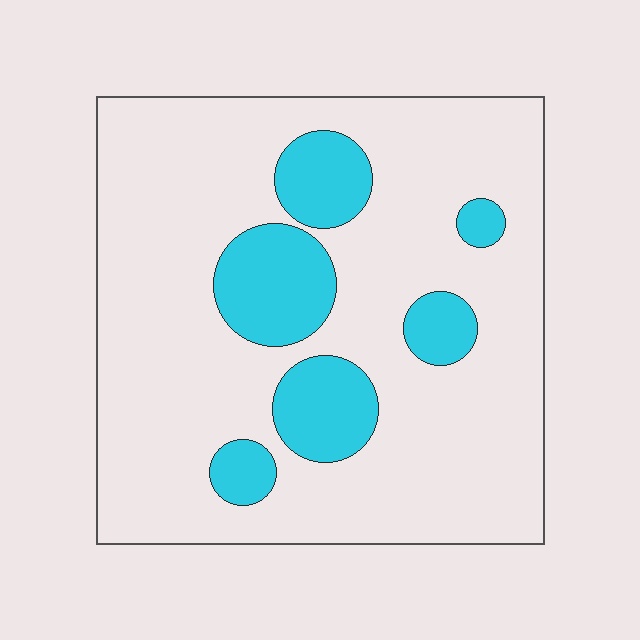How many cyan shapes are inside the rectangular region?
6.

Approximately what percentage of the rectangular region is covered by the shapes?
Approximately 20%.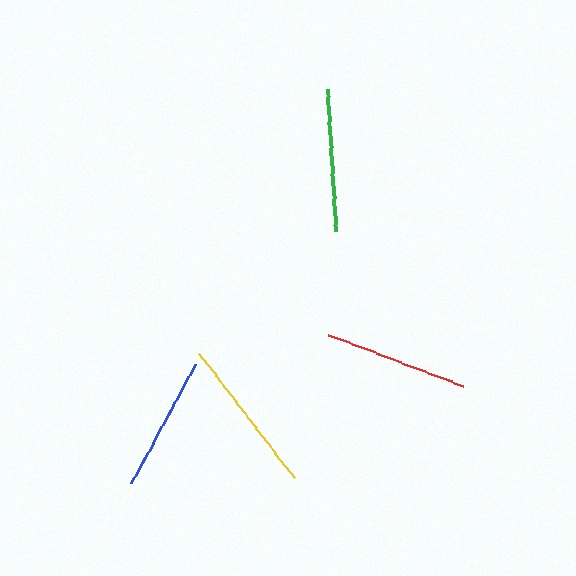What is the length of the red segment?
The red segment is approximately 144 pixels long.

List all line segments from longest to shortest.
From longest to shortest: yellow, red, green, blue.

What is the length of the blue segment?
The blue segment is approximately 135 pixels long.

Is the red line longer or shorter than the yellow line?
The yellow line is longer than the red line.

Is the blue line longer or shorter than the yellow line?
The yellow line is longer than the blue line.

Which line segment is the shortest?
The blue line is the shortest at approximately 135 pixels.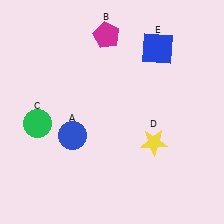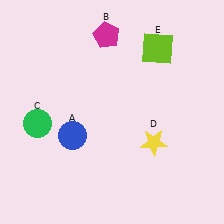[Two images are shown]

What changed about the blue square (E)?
In Image 1, E is blue. In Image 2, it changed to lime.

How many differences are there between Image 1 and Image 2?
There is 1 difference between the two images.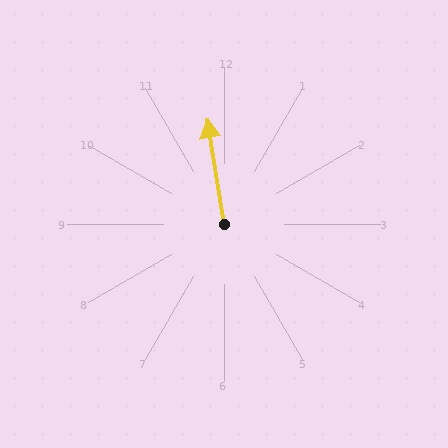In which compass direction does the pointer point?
North.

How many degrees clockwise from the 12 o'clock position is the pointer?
Approximately 351 degrees.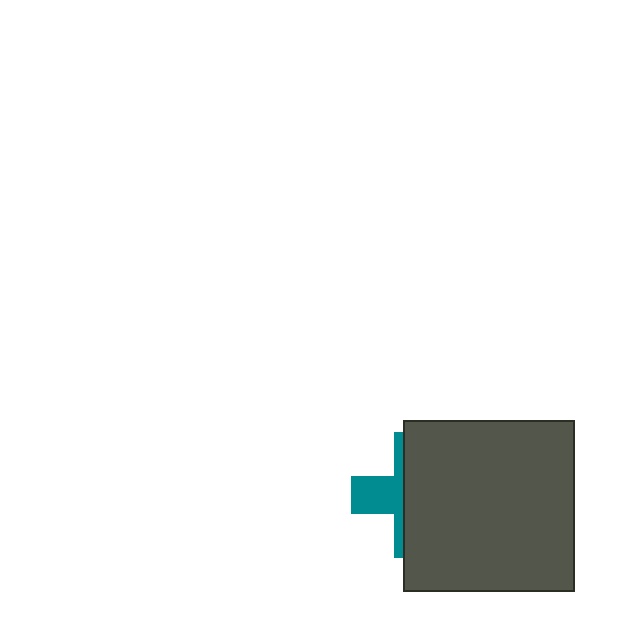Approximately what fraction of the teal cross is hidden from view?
Roughly 65% of the teal cross is hidden behind the dark gray square.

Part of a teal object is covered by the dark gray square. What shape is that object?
It is a cross.